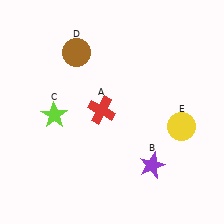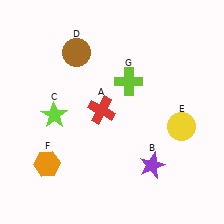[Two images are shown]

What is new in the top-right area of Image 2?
A lime cross (G) was added in the top-right area of Image 2.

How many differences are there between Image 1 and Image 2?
There are 2 differences between the two images.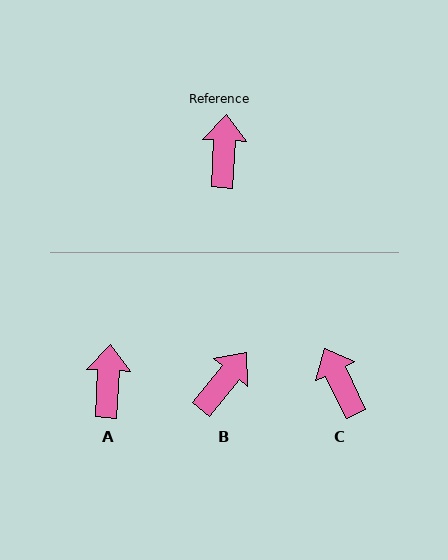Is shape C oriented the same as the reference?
No, it is off by about 29 degrees.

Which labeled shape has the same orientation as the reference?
A.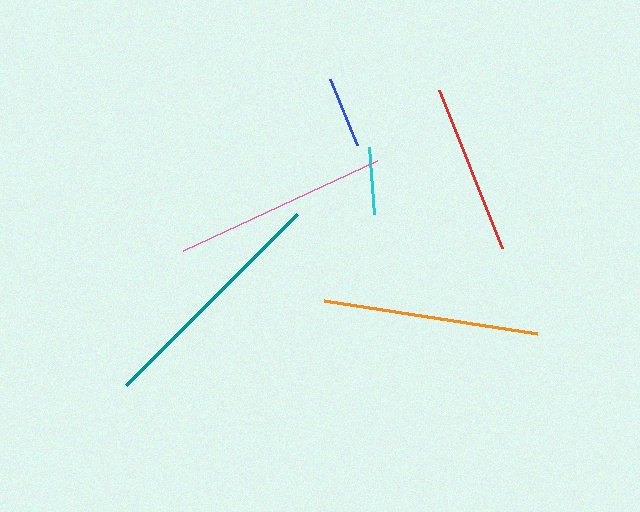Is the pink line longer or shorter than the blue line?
The pink line is longer than the blue line.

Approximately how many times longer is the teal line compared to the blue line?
The teal line is approximately 3.4 times the length of the blue line.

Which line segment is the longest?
The teal line is the longest at approximately 241 pixels.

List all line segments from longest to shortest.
From longest to shortest: teal, orange, pink, red, blue, cyan.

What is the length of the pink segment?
The pink segment is approximately 214 pixels long.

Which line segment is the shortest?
The cyan line is the shortest at approximately 67 pixels.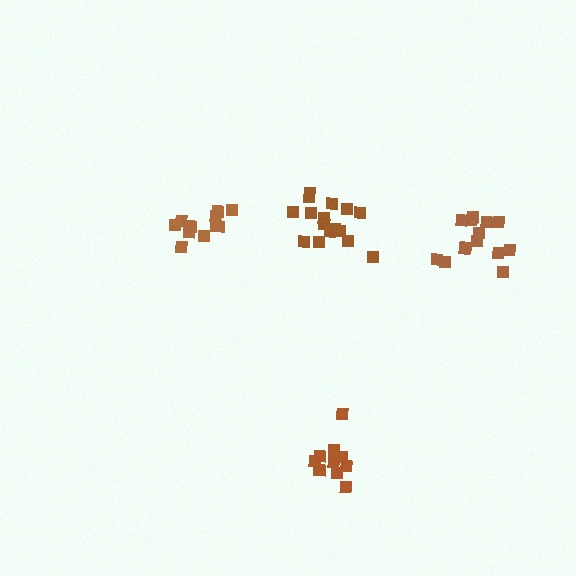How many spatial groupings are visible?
There are 4 spatial groupings.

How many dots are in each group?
Group 1: 11 dots, Group 2: 11 dots, Group 3: 14 dots, Group 4: 16 dots (52 total).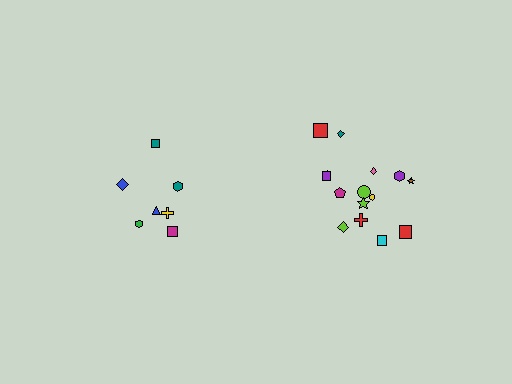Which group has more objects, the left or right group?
The right group.